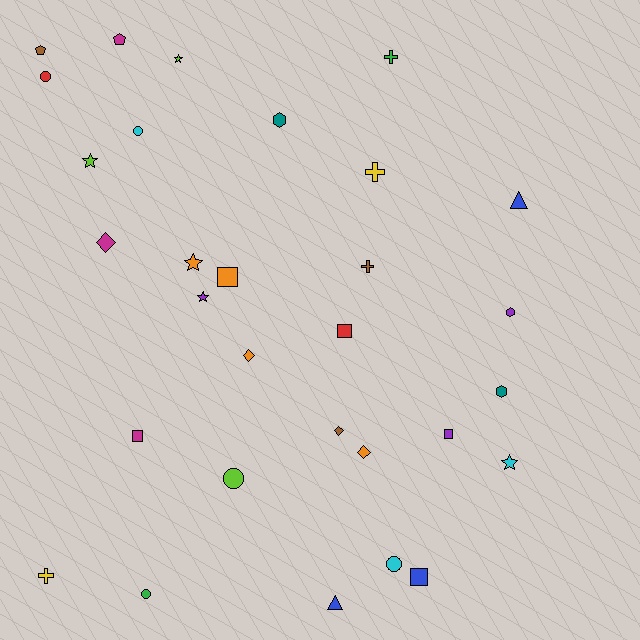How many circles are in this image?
There are 5 circles.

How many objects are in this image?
There are 30 objects.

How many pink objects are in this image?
There are no pink objects.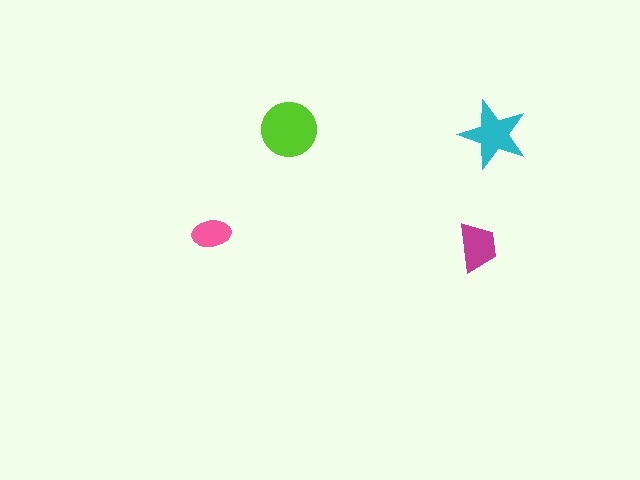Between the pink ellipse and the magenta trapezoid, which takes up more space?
The magenta trapezoid.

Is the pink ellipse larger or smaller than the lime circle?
Smaller.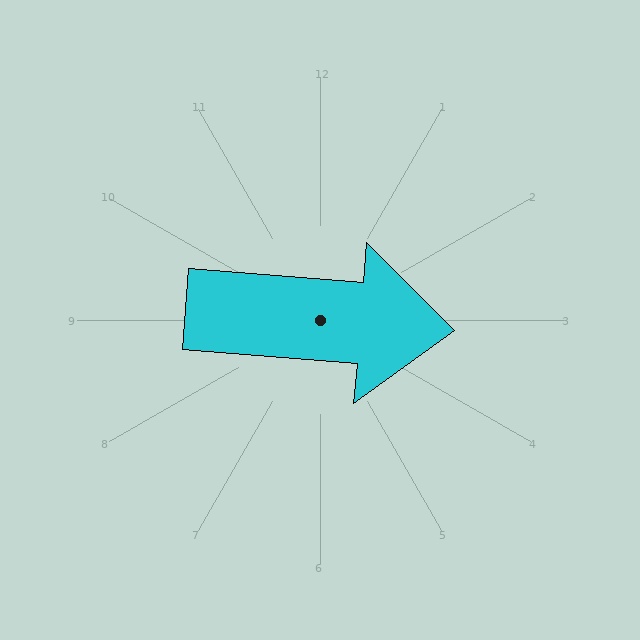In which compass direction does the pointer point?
East.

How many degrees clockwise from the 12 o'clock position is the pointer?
Approximately 95 degrees.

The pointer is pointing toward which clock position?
Roughly 3 o'clock.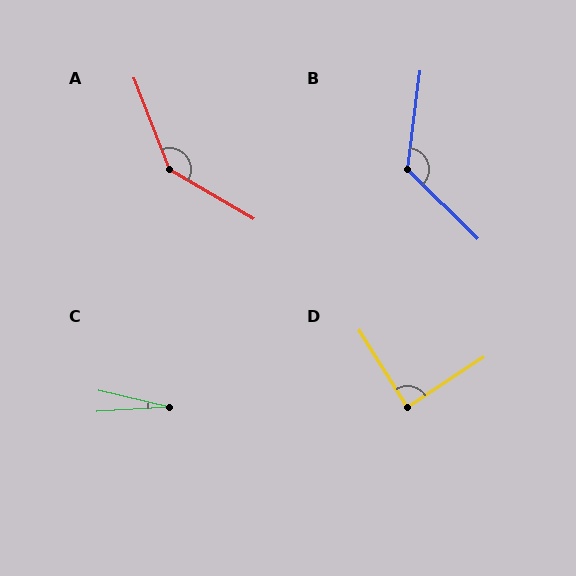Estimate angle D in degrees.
Approximately 88 degrees.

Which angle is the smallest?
C, at approximately 16 degrees.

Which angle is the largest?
A, at approximately 142 degrees.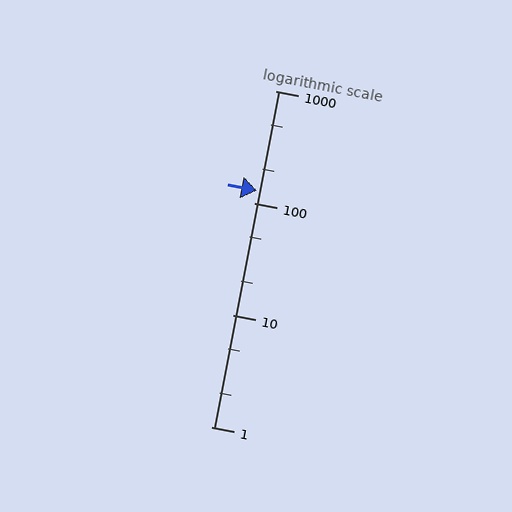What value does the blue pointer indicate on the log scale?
The pointer indicates approximately 130.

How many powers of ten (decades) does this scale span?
The scale spans 3 decades, from 1 to 1000.